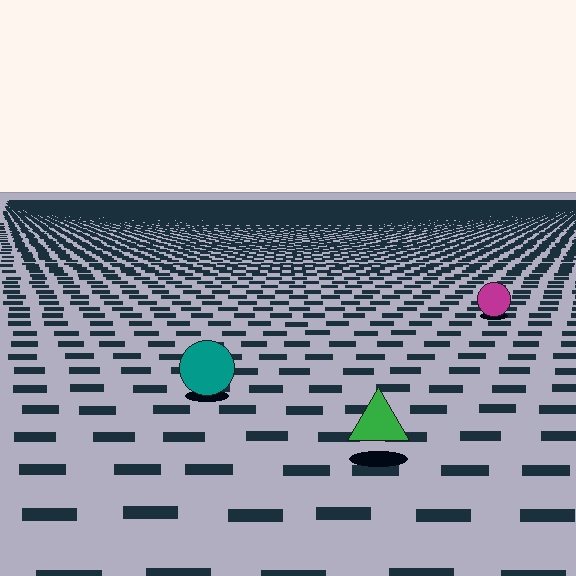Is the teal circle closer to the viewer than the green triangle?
No. The green triangle is closer — you can tell from the texture gradient: the ground texture is coarser near it.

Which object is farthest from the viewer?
The magenta circle is farthest from the viewer. It appears smaller and the ground texture around it is denser.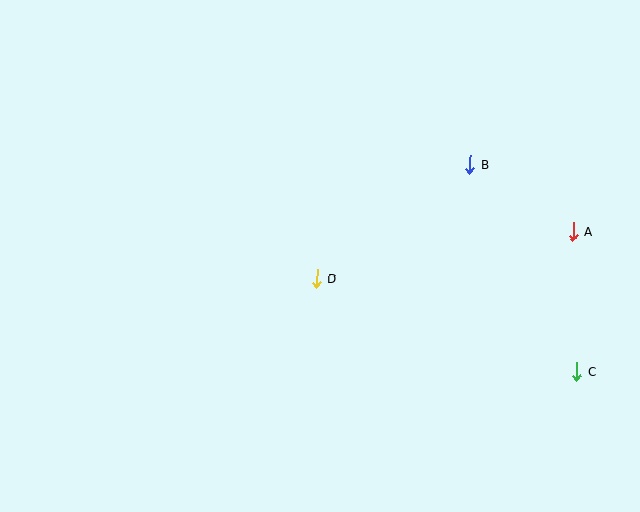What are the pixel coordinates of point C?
Point C is at (577, 372).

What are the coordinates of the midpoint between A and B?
The midpoint between A and B is at (522, 198).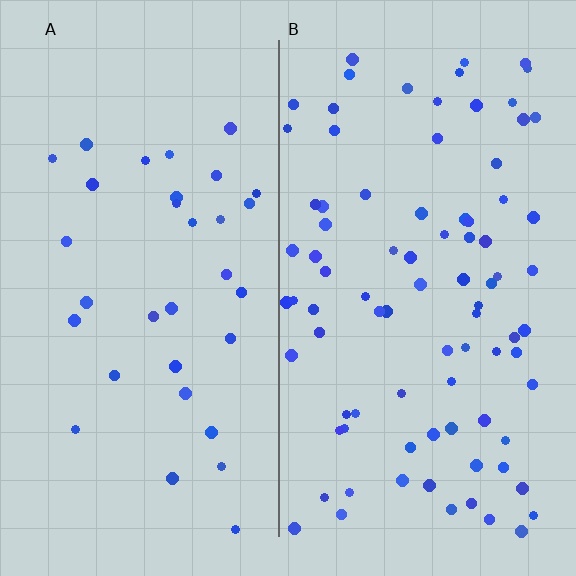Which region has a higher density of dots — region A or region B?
B (the right).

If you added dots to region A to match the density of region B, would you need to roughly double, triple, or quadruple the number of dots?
Approximately triple.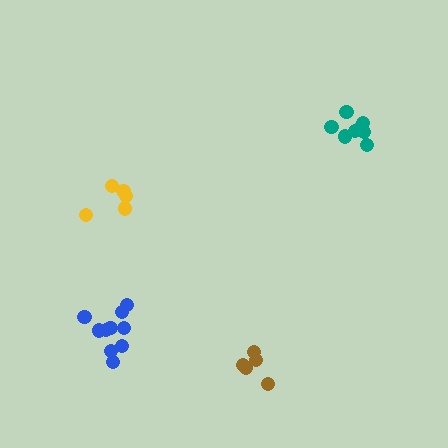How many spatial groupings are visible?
There are 4 spatial groupings.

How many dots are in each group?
Group 1: 5 dots, Group 2: 8 dots, Group 3: 5 dots, Group 4: 10 dots (28 total).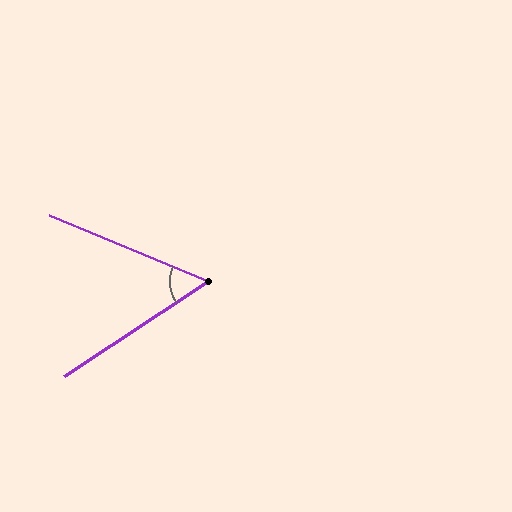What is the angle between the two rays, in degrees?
Approximately 56 degrees.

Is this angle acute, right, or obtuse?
It is acute.